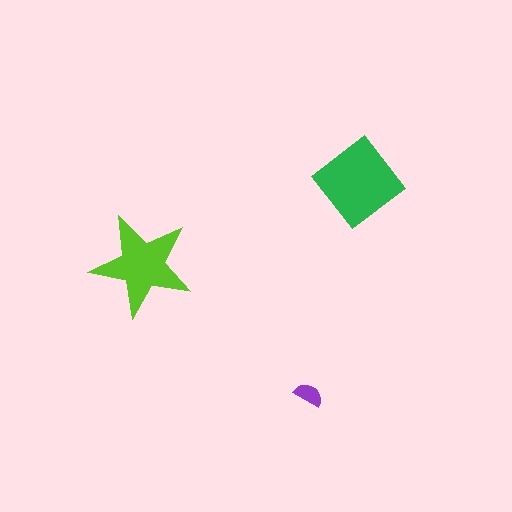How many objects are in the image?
There are 3 objects in the image.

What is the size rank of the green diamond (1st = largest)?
1st.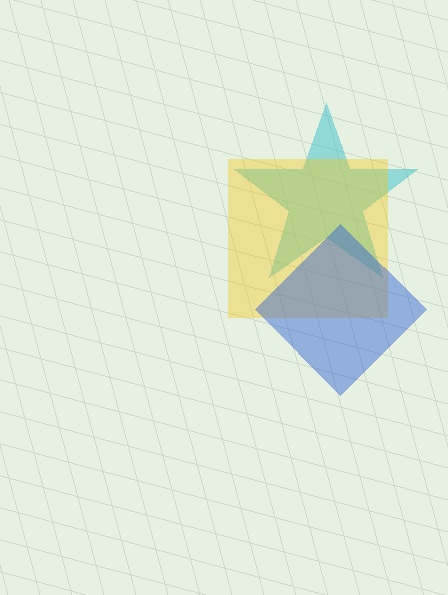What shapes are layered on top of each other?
The layered shapes are: a cyan star, a yellow square, a blue diamond.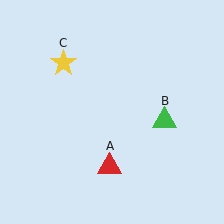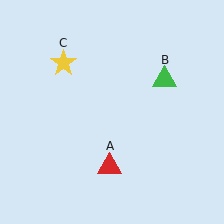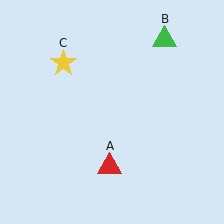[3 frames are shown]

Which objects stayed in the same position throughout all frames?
Red triangle (object A) and yellow star (object C) remained stationary.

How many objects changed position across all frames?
1 object changed position: green triangle (object B).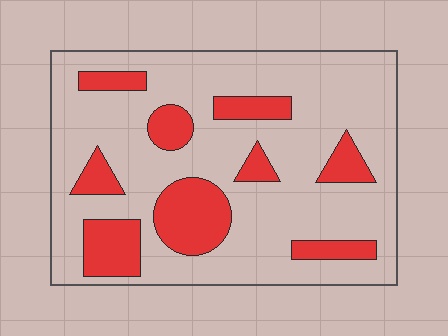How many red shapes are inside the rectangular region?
9.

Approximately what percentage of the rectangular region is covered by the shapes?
Approximately 25%.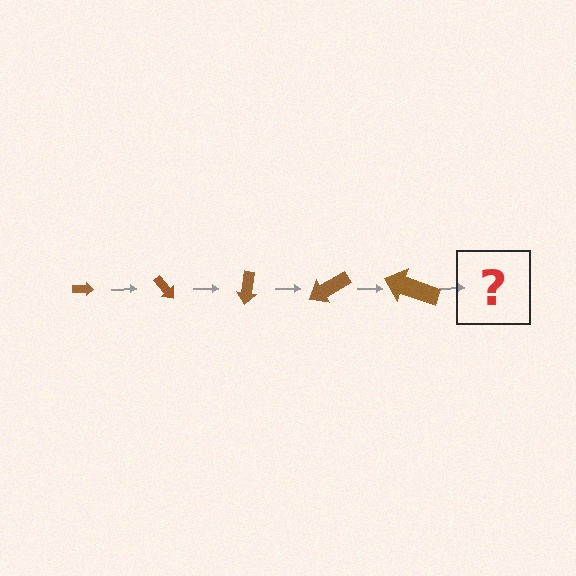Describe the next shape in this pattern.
It should be an arrow, larger than the previous one and rotated 250 degrees from the start.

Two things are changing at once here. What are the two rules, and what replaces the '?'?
The two rules are that the arrow grows larger each step and it rotates 50 degrees each step. The '?' should be an arrow, larger than the previous one and rotated 250 degrees from the start.